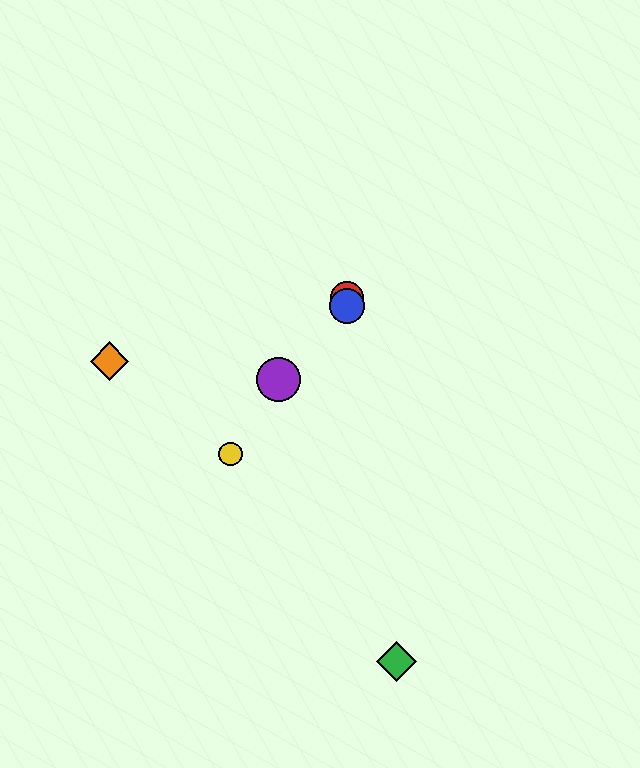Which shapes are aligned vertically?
The red circle, the blue circle are aligned vertically.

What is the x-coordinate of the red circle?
The red circle is at x≈347.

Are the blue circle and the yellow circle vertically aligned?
No, the blue circle is at x≈347 and the yellow circle is at x≈230.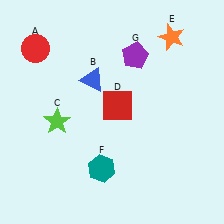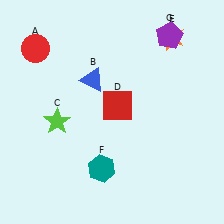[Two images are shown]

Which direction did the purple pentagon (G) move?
The purple pentagon (G) moved right.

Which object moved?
The purple pentagon (G) moved right.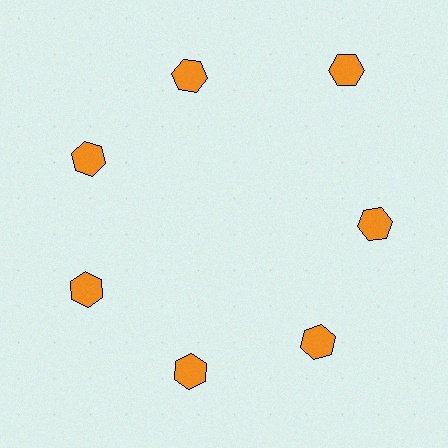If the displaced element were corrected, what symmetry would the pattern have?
It would have 7-fold rotational symmetry — the pattern would map onto itself every 51 degrees.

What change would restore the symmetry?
The symmetry would be restored by moving it inward, back onto the ring so that all 7 hexagons sit at equal angles and equal distance from the center.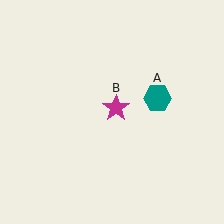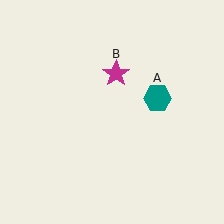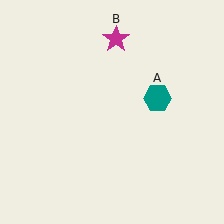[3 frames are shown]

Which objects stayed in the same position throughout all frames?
Teal hexagon (object A) remained stationary.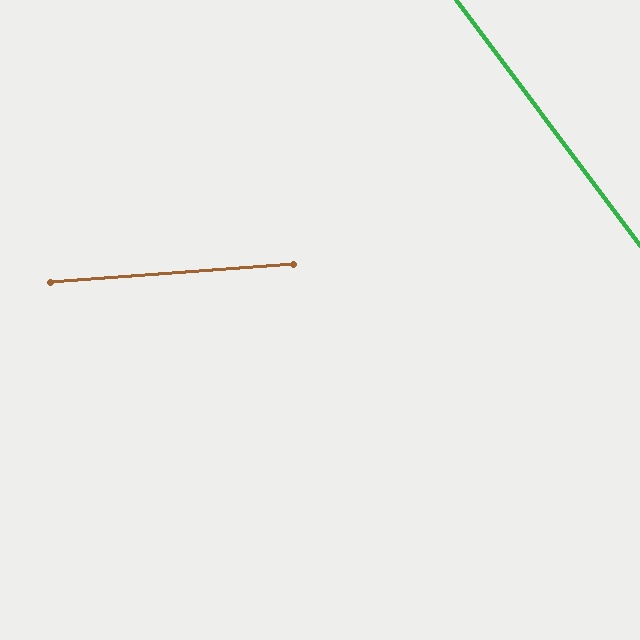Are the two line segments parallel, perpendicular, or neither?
Neither parallel nor perpendicular — they differ by about 57°.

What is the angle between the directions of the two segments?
Approximately 57 degrees.